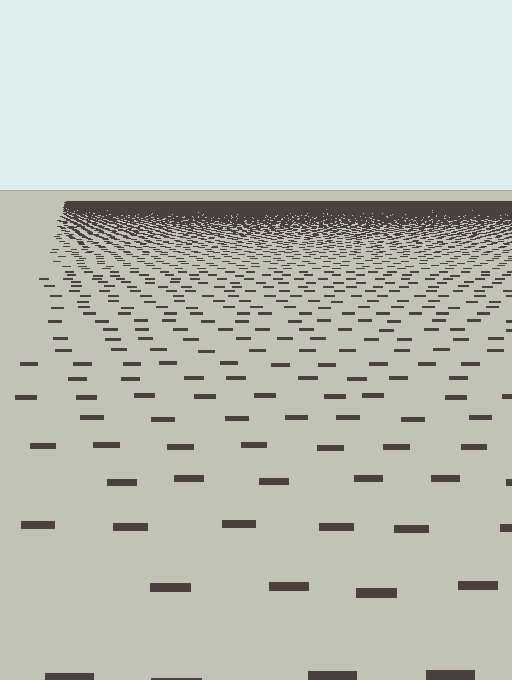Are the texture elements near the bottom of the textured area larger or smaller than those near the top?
Larger. Near the bottom, elements are closer to the viewer and appear at a bigger on-screen size.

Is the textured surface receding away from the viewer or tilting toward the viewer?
The surface is receding away from the viewer. Texture elements get smaller and denser toward the top.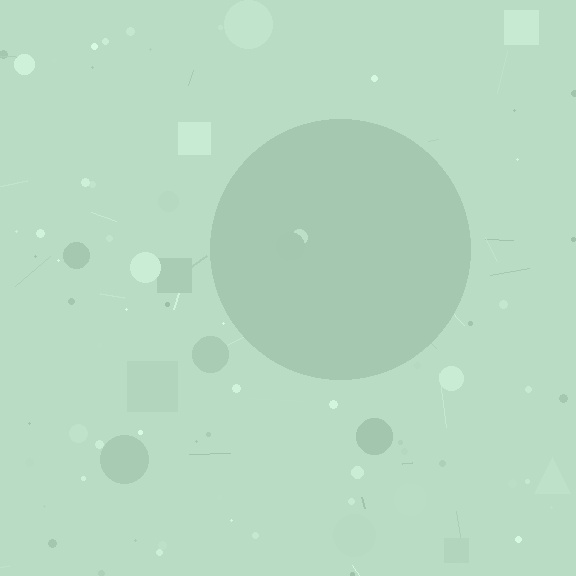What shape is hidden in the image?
A circle is hidden in the image.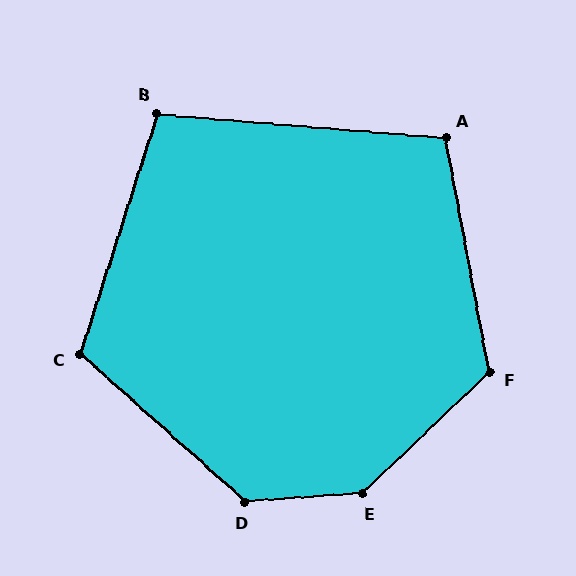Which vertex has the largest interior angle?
E, at approximately 141 degrees.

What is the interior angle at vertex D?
Approximately 134 degrees (obtuse).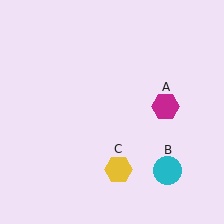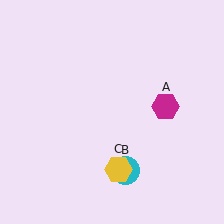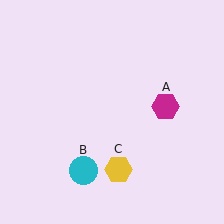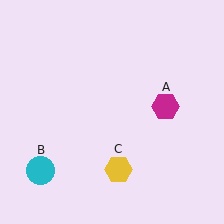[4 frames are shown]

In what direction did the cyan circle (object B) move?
The cyan circle (object B) moved left.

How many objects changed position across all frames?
1 object changed position: cyan circle (object B).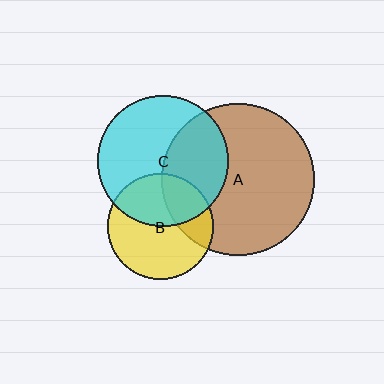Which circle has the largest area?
Circle A (brown).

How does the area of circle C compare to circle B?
Approximately 1.5 times.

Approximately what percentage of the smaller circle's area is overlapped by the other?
Approximately 40%.